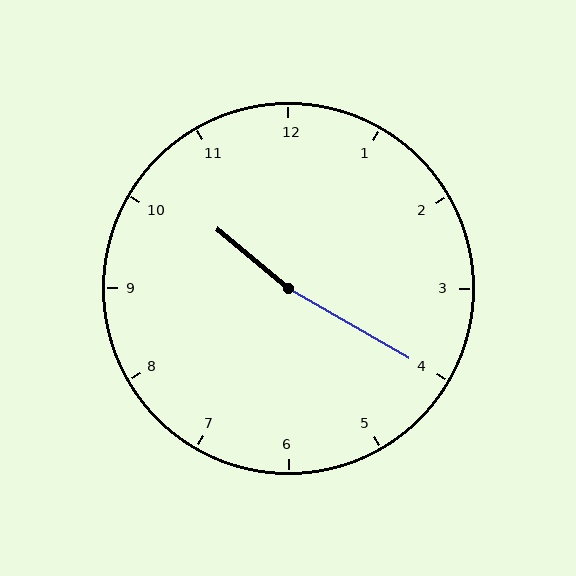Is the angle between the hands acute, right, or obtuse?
It is obtuse.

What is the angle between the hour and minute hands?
Approximately 170 degrees.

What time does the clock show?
10:20.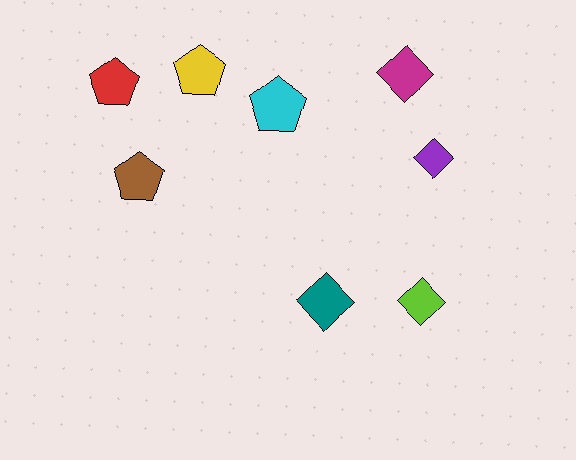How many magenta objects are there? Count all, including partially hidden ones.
There is 1 magenta object.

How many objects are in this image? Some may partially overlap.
There are 8 objects.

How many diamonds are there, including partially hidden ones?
There are 4 diamonds.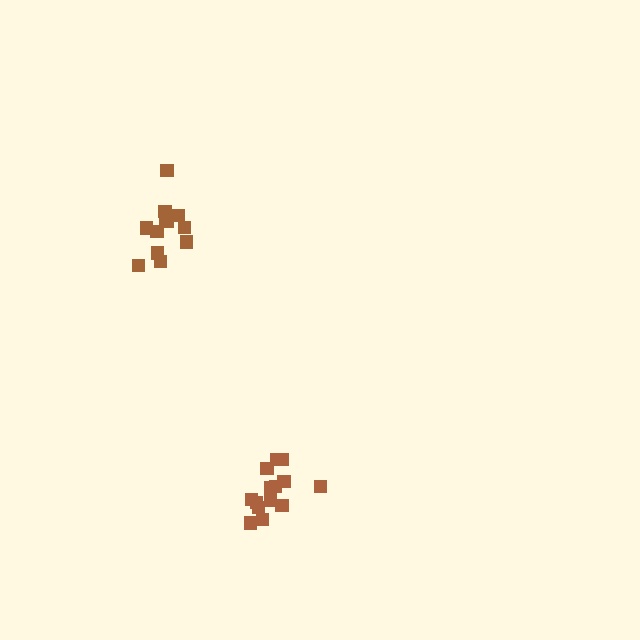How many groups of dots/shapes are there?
There are 2 groups.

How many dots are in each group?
Group 1: 14 dots, Group 2: 14 dots (28 total).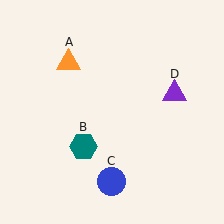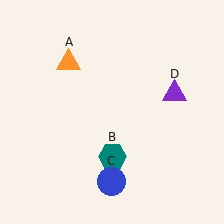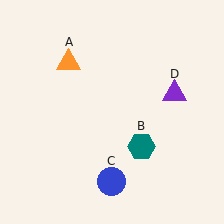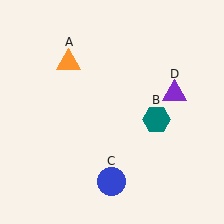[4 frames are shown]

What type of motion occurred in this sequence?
The teal hexagon (object B) rotated counterclockwise around the center of the scene.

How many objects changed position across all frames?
1 object changed position: teal hexagon (object B).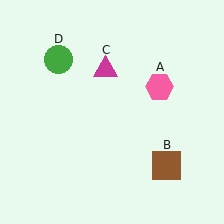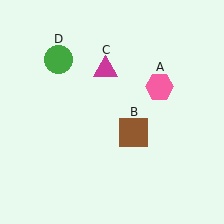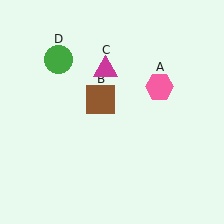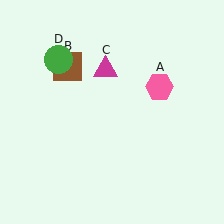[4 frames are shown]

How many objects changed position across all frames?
1 object changed position: brown square (object B).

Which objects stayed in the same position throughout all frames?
Pink hexagon (object A) and magenta triangle (object C) and green circle (object D) remained stationary.